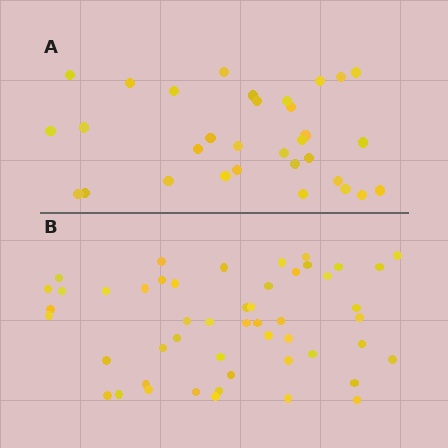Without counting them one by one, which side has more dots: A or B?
Region B (the bottom region) has more dots.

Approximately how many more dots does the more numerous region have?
Region B has approximately 20 more dots than region A.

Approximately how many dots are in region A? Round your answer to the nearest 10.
About 30 dots. (The exact count is 32, which rounds to 30.)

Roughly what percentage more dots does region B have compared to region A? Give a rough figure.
About 55% more.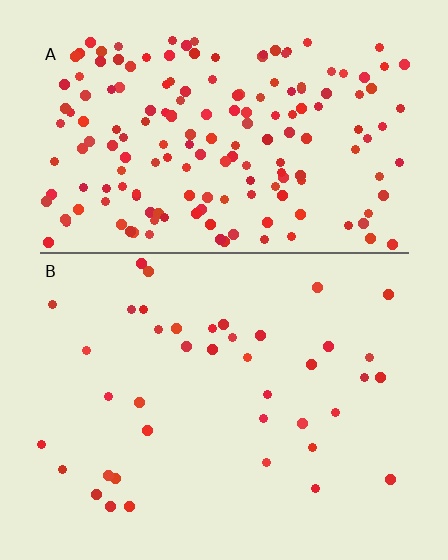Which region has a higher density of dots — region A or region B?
A (the top).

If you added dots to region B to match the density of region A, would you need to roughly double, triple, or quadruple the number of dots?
Approximately quadruple.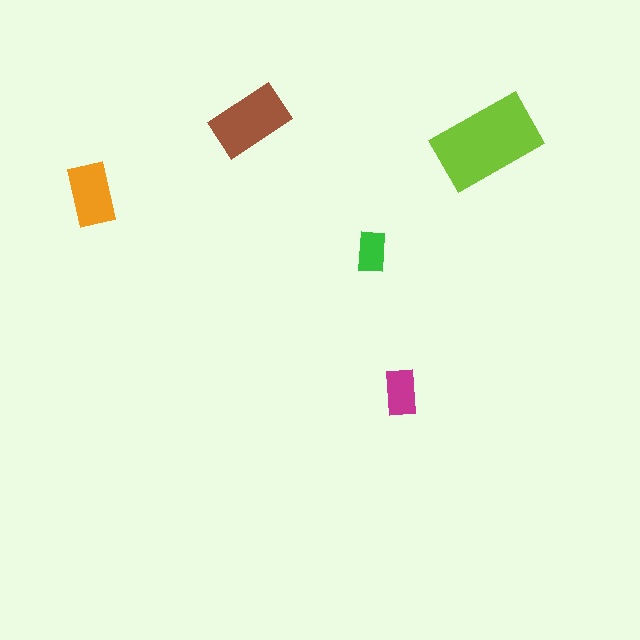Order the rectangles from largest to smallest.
the lime one, the brown one, the orange one, the magenta one, the green one.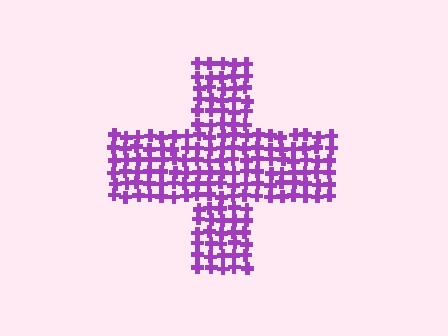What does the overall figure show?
The overall figure shows a cross.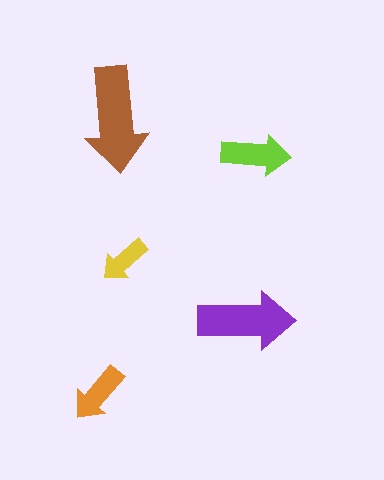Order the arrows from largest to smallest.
the brown one, the purple one, the lime one, the orange one, the yellow one.